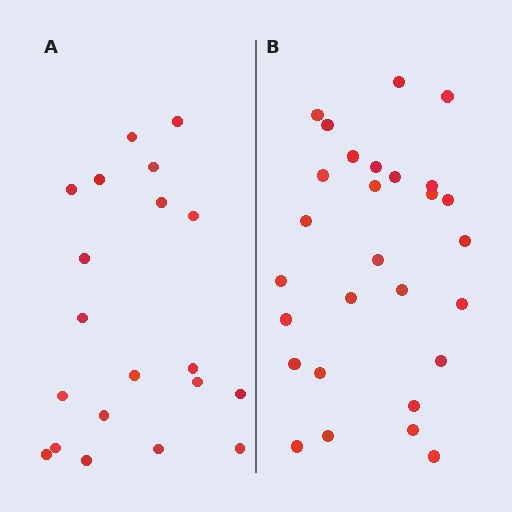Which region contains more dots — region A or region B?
Region B (the right region) has more dots.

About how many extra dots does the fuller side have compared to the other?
Region B has roughly 8 or so more dots than region A.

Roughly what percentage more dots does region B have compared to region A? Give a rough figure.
About 40% more.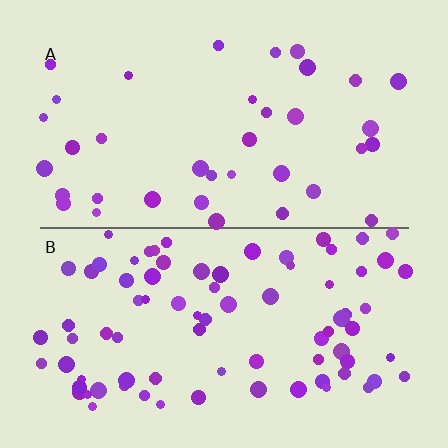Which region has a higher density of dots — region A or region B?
B (the bottom).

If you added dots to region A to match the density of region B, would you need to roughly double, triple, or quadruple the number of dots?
Approximately double.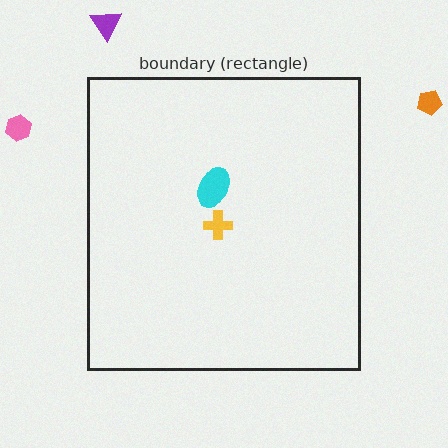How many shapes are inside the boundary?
2 inside, 3 outside.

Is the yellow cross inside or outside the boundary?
Inside.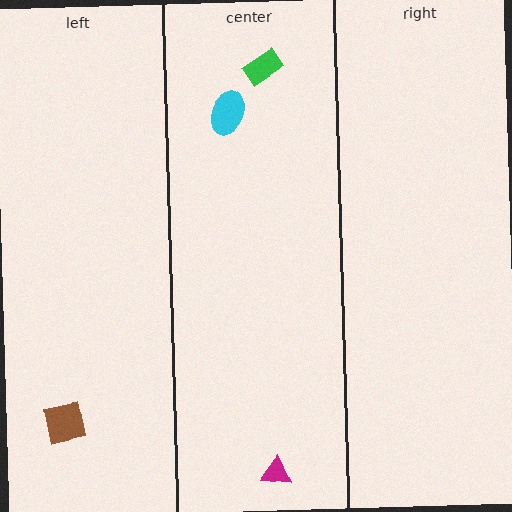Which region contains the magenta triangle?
The center region.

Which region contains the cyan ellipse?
The center region.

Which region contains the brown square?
The left region.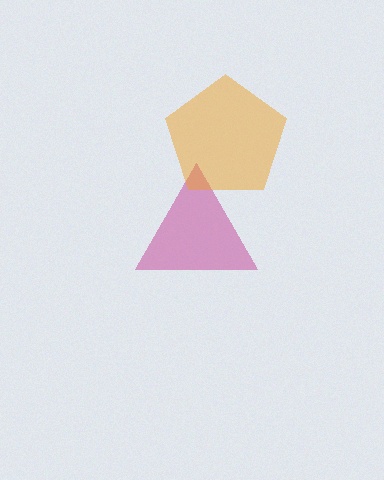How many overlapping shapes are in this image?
There are 2 overlapping shapes in the image.